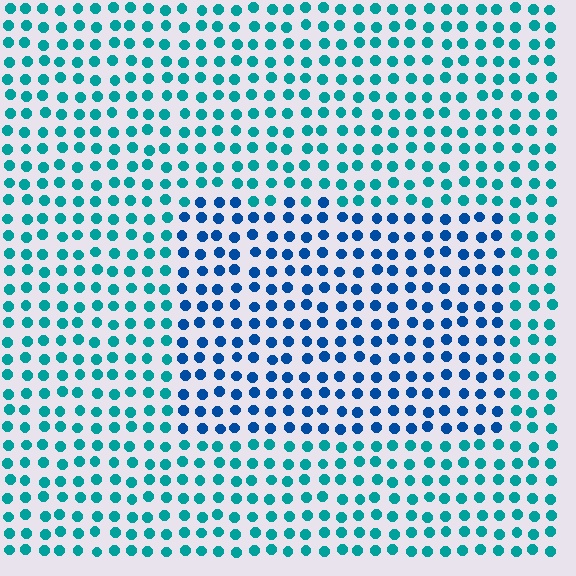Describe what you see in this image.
The image is filled with small teal elements in a uniform arrangement. A rectangle-shaped region is visible where the elements are tinted to a slightly different hue, forming a subtle color boundary.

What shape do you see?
I see a rectangle.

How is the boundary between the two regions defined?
The boundary is defined purely by a slight shift in hue (about 34 degrees). Spacing, size, and orientation are identical on both sides.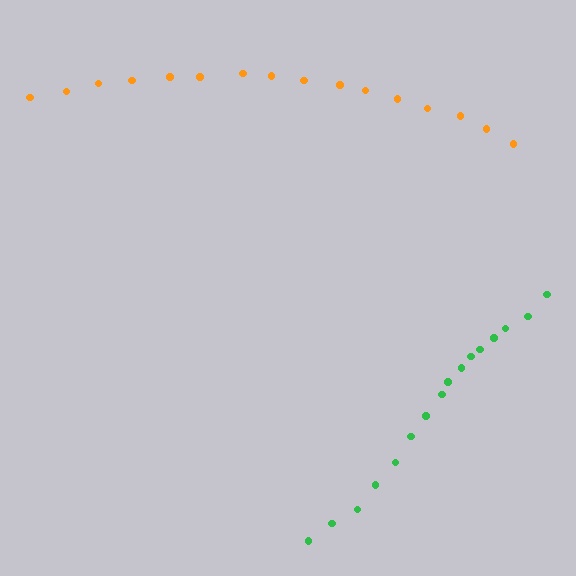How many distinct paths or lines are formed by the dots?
There are 2 distinct paths.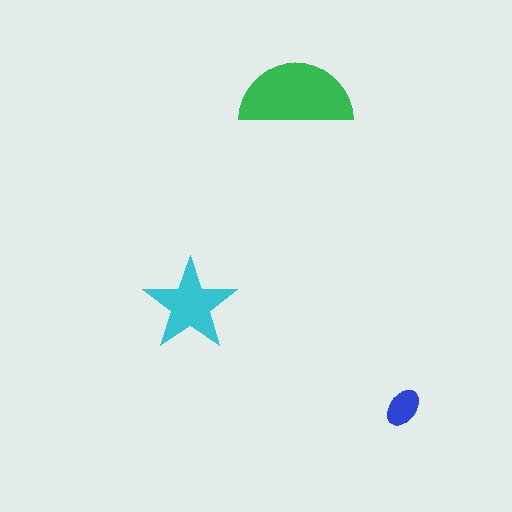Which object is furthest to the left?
The cyan star is leftmost.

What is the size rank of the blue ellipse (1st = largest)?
3rd.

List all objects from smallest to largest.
The blue ellipse, the cyan star, the green semicircle.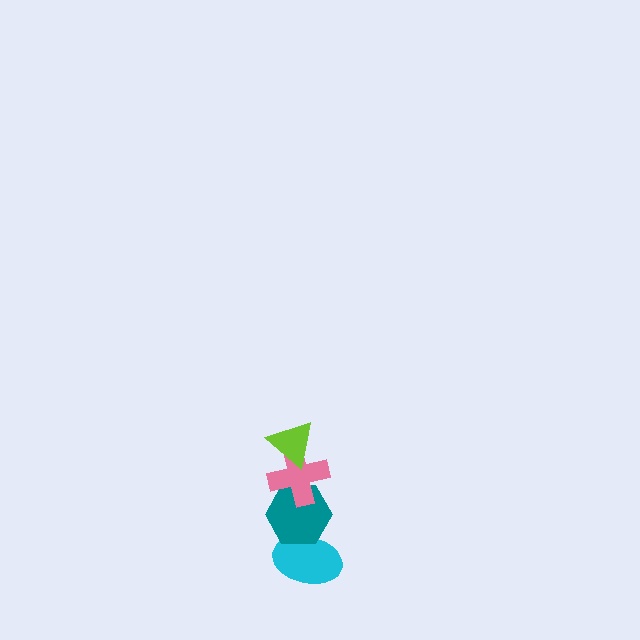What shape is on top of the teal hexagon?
The pink cross is on top of the teal hexagon.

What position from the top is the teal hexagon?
The teal hexagon is 3rd from the top.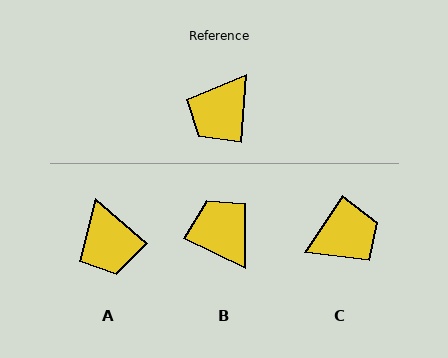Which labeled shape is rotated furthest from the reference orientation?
C, about 150 degrees away.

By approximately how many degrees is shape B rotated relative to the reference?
Approximately 113 degrees clockwise.